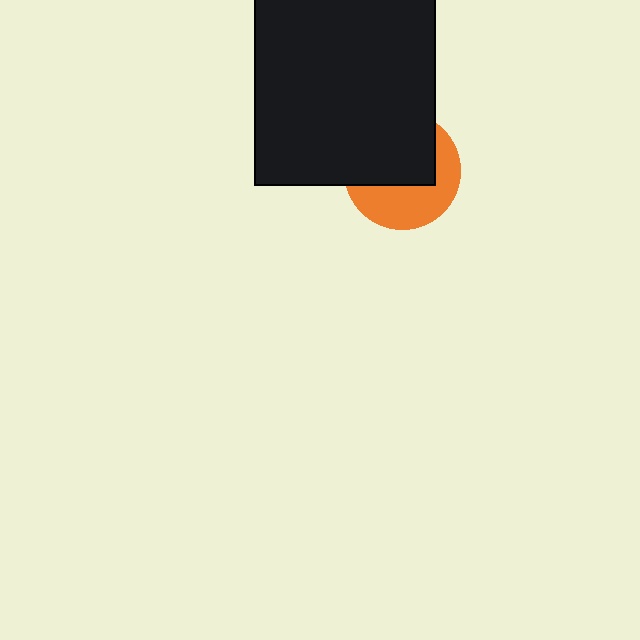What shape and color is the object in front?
The object in front is a black rectangle.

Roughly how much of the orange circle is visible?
About half of it is visible (roughly 46%).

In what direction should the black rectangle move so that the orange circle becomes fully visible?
The black rectangle should move up. That is the shortest direction to clear the overlap and leave the orange circle fully visible.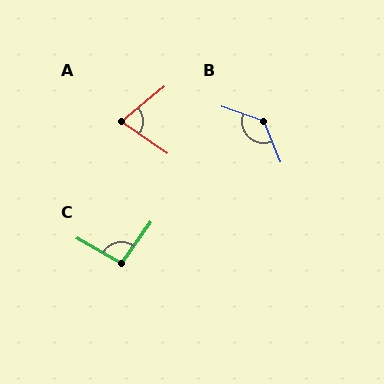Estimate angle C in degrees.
Approximately 95 degrees.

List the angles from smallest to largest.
A (74°), C (95°), B (132°).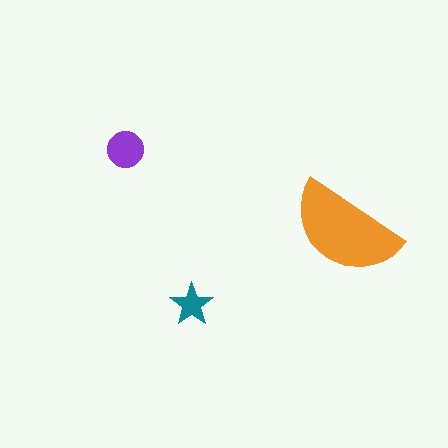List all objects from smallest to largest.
The teal star, the purple circle, the orange semicircle.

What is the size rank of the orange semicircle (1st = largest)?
1st.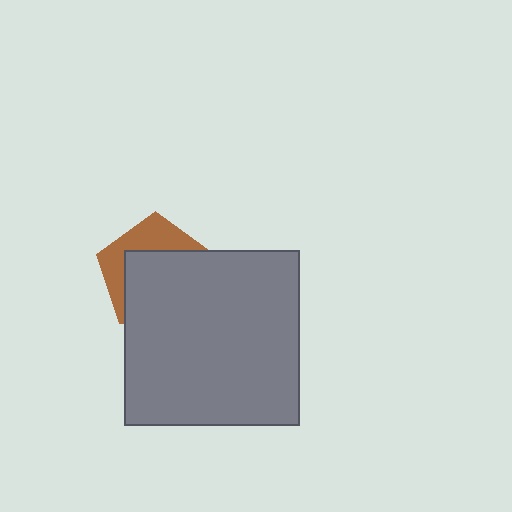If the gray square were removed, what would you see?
You would see the complete brown pentagon.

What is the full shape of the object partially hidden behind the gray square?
The partially hidden object is a brown pentagon.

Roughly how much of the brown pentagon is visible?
A small part of it is visible (roughly 35%).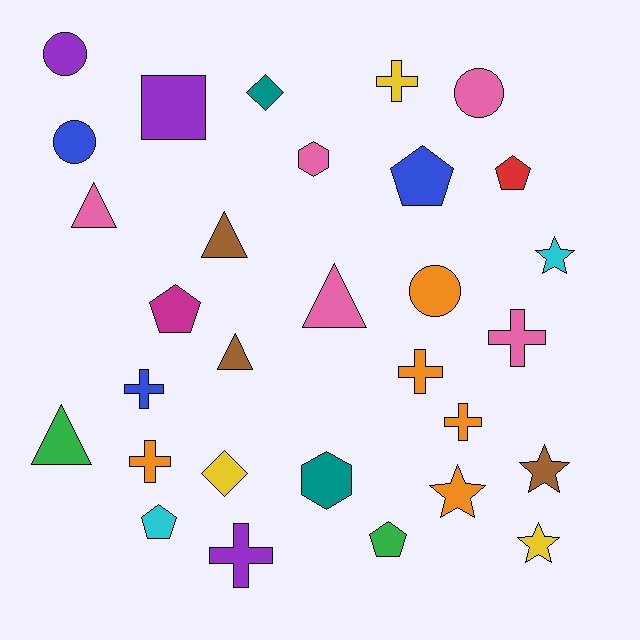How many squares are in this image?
There is 1 square.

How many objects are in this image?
There are 30 objects.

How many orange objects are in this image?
There are 5 orange objects.